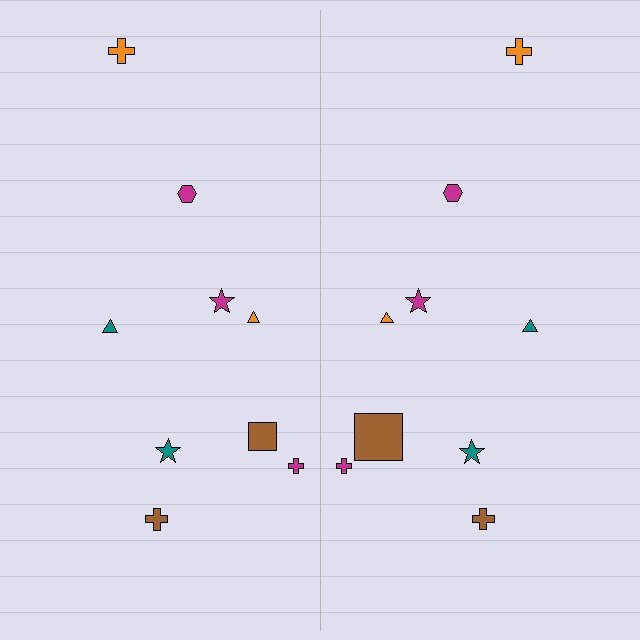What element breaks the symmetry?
The brown square on the right side has a different size than its mirror counterpart.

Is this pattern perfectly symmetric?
No, the pattern is not perfectly symmetric. The brown square on the right side has a different size than its mirror counterpart.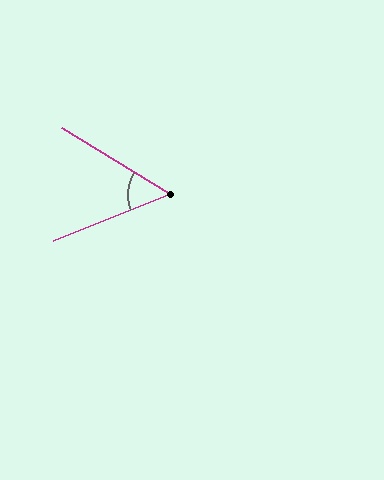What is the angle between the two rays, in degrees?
Approximately 53 degrees.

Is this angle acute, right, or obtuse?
It is acute.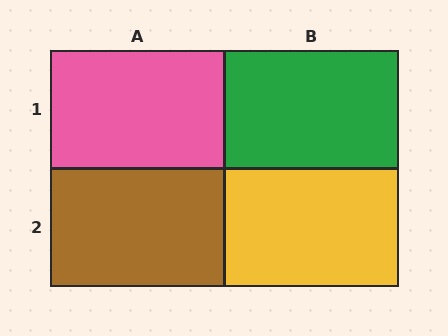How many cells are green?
1 cell is green.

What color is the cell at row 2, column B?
Yellow.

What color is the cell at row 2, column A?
Brown.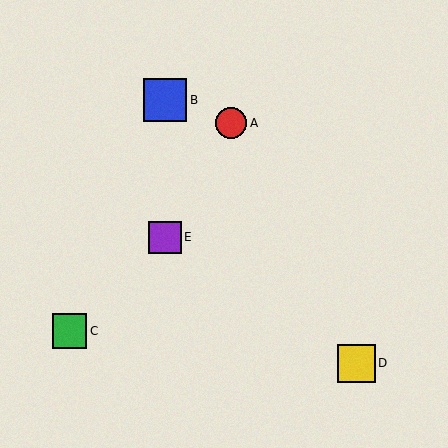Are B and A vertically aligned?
No, B is at x≈165 and A is at x≈231.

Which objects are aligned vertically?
Objects B, E are aligned vertically.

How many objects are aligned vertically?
2 objects (B, E) are aligned vertically.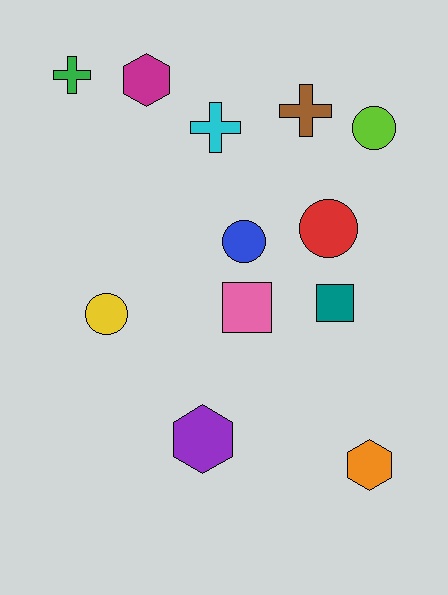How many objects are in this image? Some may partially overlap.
There are 12 objects.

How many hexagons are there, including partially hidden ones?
There are 3 hexagons.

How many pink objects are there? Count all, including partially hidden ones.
There is 1 pink object.